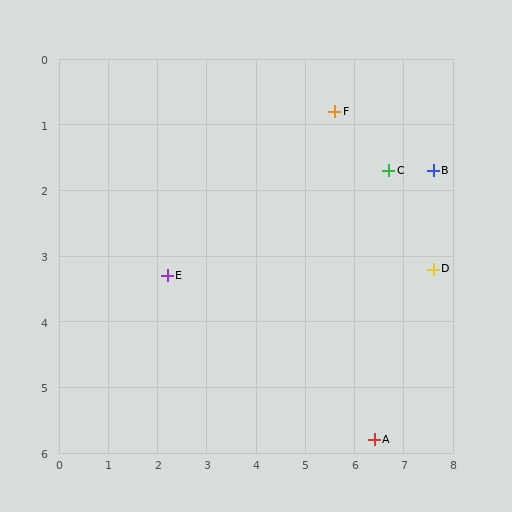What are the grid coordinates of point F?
Point F is at approximately (5.6, 0.8).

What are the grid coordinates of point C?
Point C is at approximately (6.7, 1.7).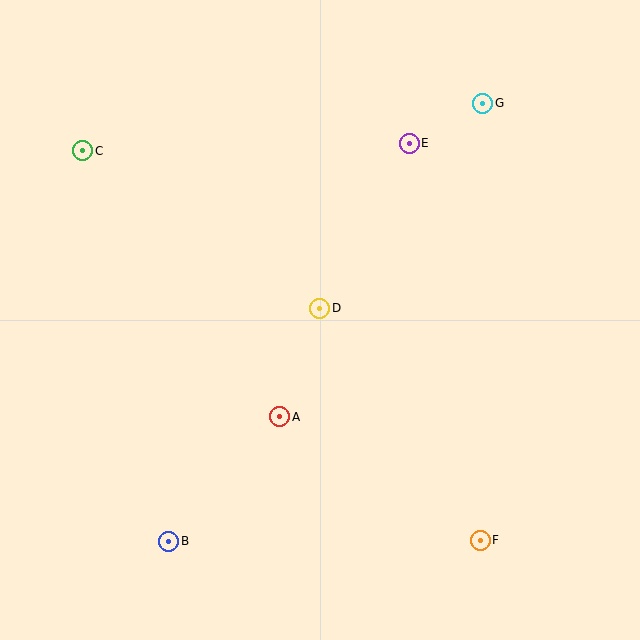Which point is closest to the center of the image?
Point D at (320, 308) is closest to the center.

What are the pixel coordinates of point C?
Point C is at (83, 151).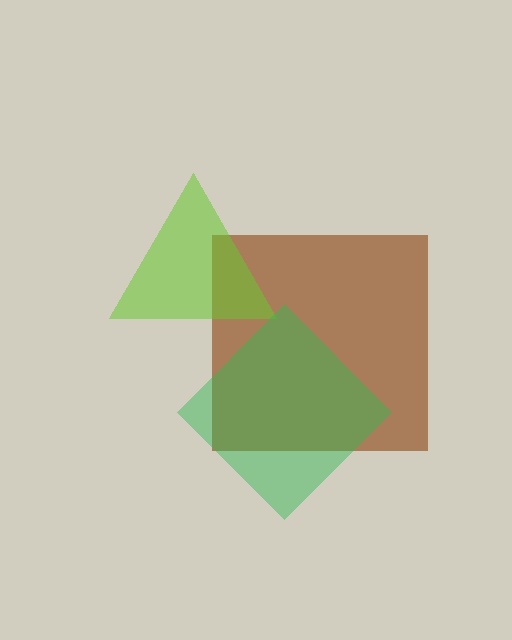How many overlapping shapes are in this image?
There are 3 overlapping shapes in the image.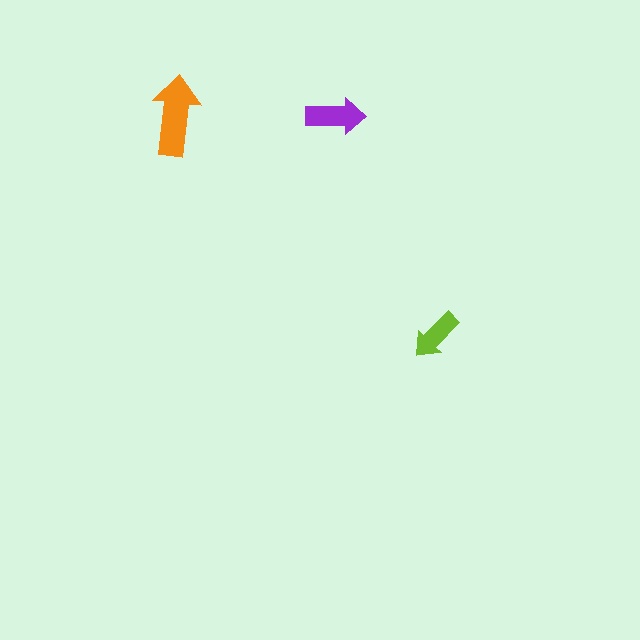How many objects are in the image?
There are 3 objects in the image.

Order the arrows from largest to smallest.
the orange one, the purple one, the lime one.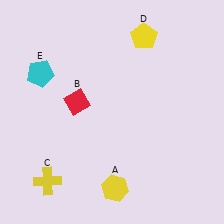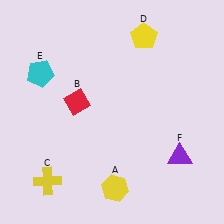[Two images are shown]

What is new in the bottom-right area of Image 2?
A purple triangle (F) was added in the bottom-right area of Image 2.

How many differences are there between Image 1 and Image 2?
There is 1 difference between the two images.